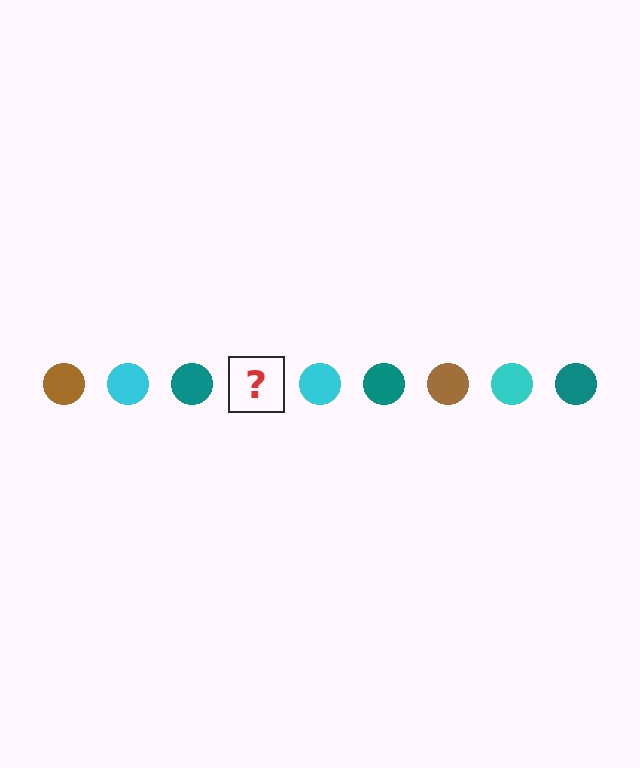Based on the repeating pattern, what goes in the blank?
The blank should be a brown circle.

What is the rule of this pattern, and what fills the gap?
The rule is that the pattern cycles through brown, cyan, teal circles. The gap should be filled with a brown circle.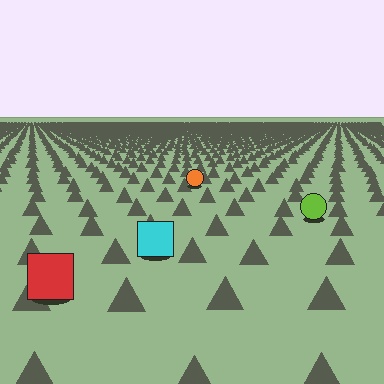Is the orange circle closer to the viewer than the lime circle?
No. The lime circle is closer — you can tell from the texture gradient: the ground texture is coarser near it.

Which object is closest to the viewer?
The red square is closest. The texture marks near it are larger and more spread out.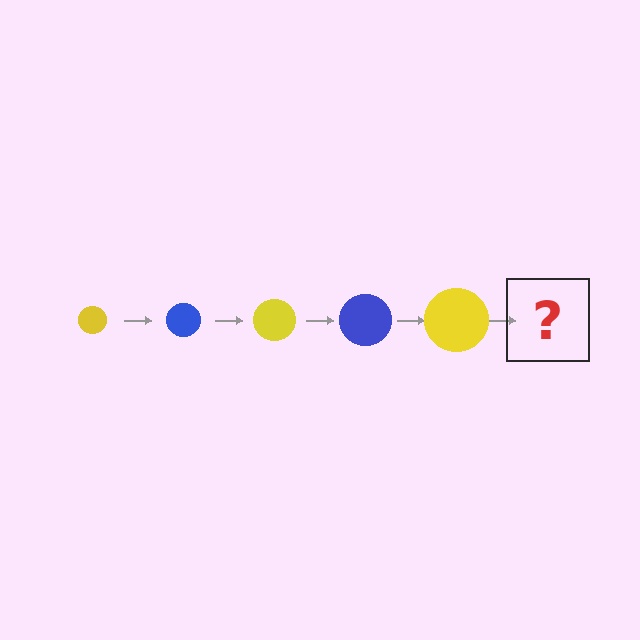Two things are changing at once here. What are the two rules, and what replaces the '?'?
The two rules are that the circle grows larger each step and the color cycles through yellow and blue. The '?' should be a blue circle, larger than the previous one.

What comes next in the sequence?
The next element should be a blue circle, larger than the previous one.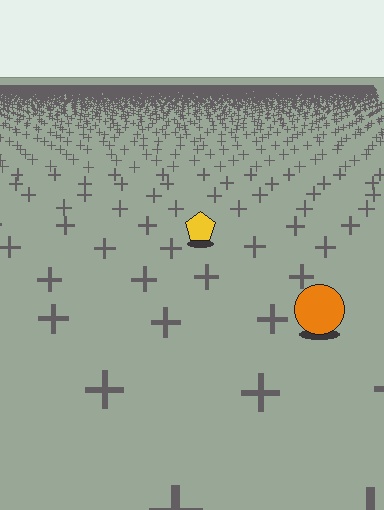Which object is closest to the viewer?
The orange circle is closest. The texture marks near it are larger and more spread out.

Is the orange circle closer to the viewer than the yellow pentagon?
Yes. The orange circle is closer — you can tell from the texture gradient: the ground texture is coarser near it.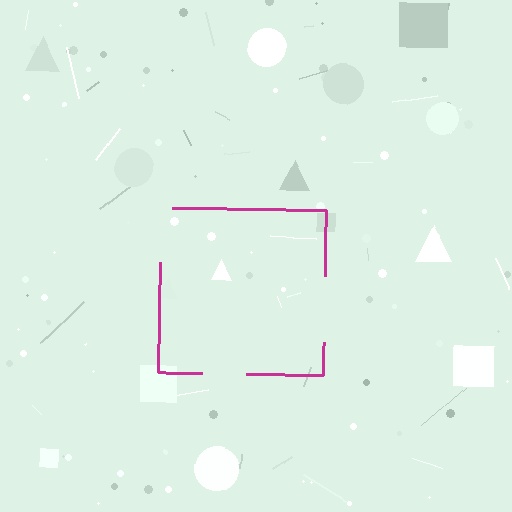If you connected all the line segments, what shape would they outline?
They would outline a square.